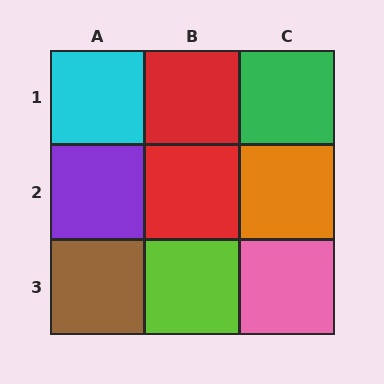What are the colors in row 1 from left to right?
Cyan, red, green.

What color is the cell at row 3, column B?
Lime.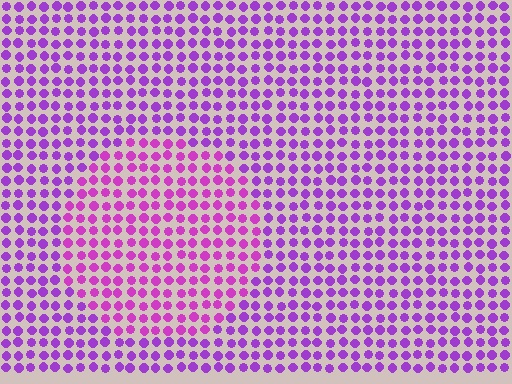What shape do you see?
I see a circle.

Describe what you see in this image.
The image is filled with small purple elements in a uniform arrangement. A circle-shaped region is visible where the elements are tinted to a slightly different hue, forming a subtle color boundary.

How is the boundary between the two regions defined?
The boundary is defined purely by a slight shift in hue (about 23 degrees). Spacing, size, and orientation are identical on both sides.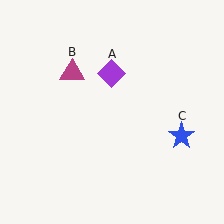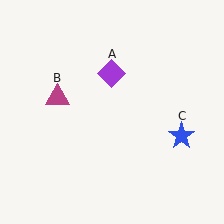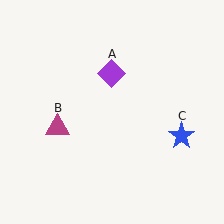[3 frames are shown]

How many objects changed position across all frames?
1 object changed position: magenta triangle (object B).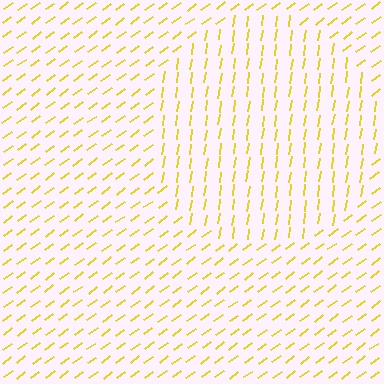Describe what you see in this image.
The image is filled with small yellow line segments. A circle region in the image has lines oriented differently from the surrounding lines, creating a visible texture boundary.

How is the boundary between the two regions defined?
The boundary is defined purely by a change in line orientation (approximately 45 degrees difference). All lines are the same color and thickness.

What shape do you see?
I see a circle.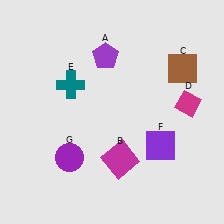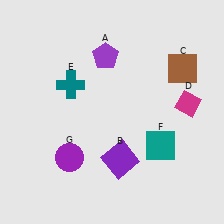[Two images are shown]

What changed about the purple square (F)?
In Image 1, F is purple. In Image 2, it changed to teal.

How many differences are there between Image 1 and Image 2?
There are 2 differences between the two images.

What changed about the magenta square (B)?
In Image 1, B is magenta. In Image 2, it changed to purple.